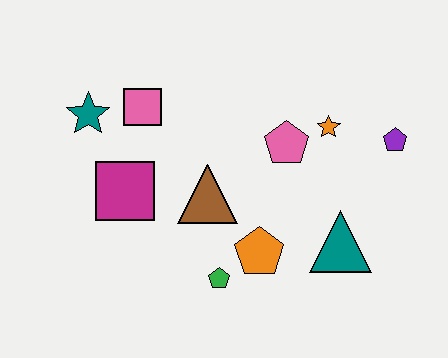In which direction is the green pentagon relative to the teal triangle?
The green pentagon is to the left of the teal triangle.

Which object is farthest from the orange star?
The teal star is farthest from the orange star.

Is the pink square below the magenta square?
No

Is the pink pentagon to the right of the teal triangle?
No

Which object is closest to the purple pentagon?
The orange star is closest to the purple pentagon.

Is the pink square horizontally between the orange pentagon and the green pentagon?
No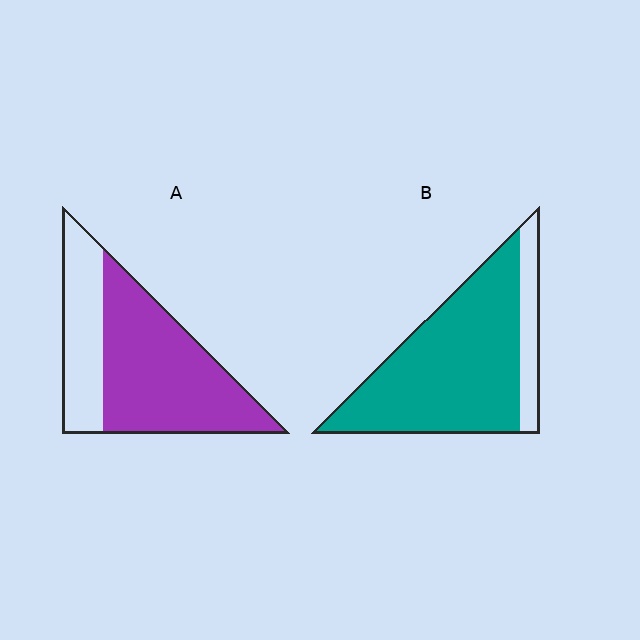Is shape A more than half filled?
Yes.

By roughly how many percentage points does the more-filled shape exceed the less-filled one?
By roughly 15 percentage points (B over A).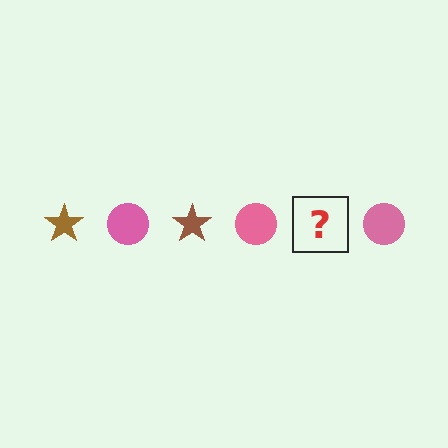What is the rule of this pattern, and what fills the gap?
The rule is that the pattern alternates between brown star and pink circle. The gap should be filled with a brown star.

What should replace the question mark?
The question mark should be replaced with a brown star.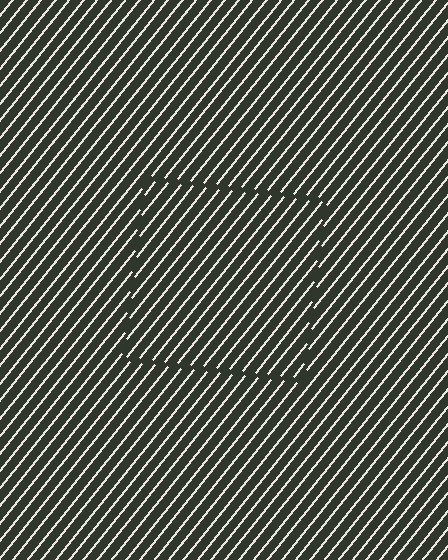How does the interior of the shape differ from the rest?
The interior of the shape contains the same grating, shifted by half a period — the contour is defined by the phase discontinuity where line-ends from the inner and outer gratings abut.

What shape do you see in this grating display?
An illusory square. The interior of the shape contains the same grating, shifted by half a period — the contour is defined by the phase discontinuity where line-ends from the inner and outer gratings abut.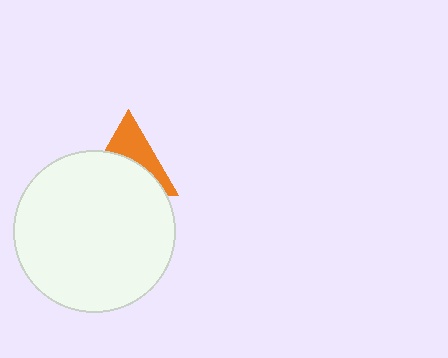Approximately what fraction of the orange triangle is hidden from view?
Roughly 57% of the orange triangle is hidden behind the white circle.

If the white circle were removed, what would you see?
You would see the complete orange triangle.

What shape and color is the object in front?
The object in front is a white circle.